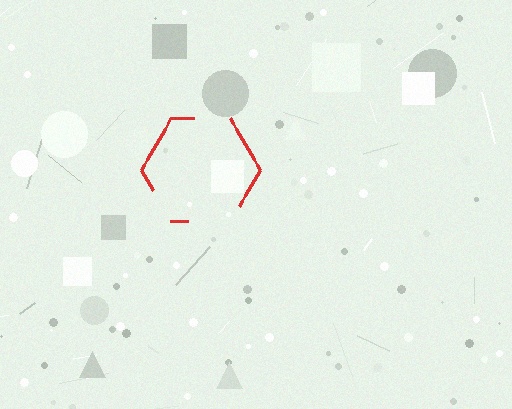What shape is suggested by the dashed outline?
The dashed outline suggests a hexagon.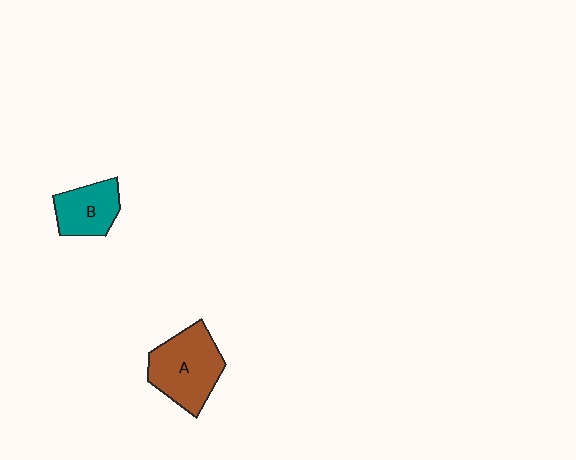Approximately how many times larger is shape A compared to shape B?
Approximately 1.6 times.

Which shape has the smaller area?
Shape B (teal).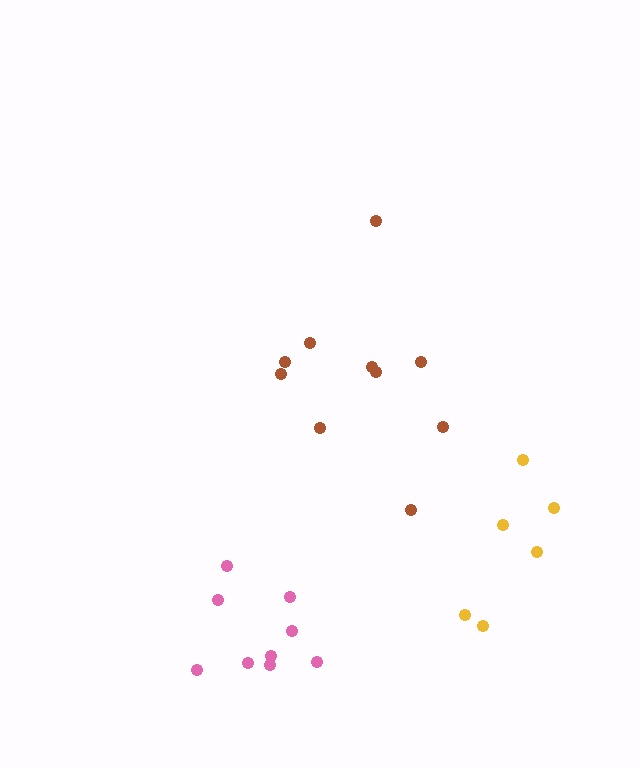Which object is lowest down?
The pink cluster is bottommost.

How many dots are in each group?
Group 1: 10 dots, Group 2: 6 dots, Group 3: 9 dots (25 total).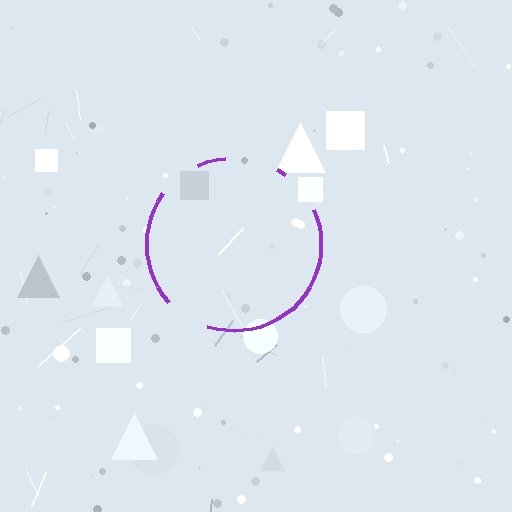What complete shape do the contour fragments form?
The contour fragments form a circle.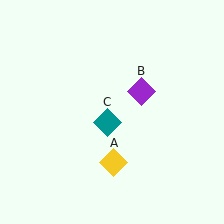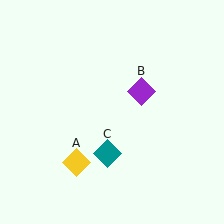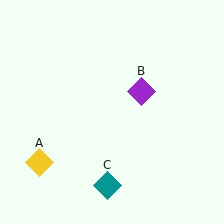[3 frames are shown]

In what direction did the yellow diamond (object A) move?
The yellow diamond (object A) moved left.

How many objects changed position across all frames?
2 objects changed position: yellow diamond (object A), teal diamond (object C).